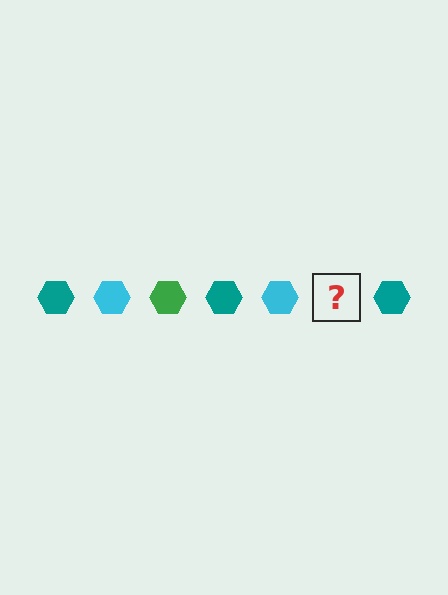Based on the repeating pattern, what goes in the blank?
The blank should be a green hexagon.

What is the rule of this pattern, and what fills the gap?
The rule is that the pattern cycles through teal, cyan, green hexagons. The gap should be filled with a green hexagon.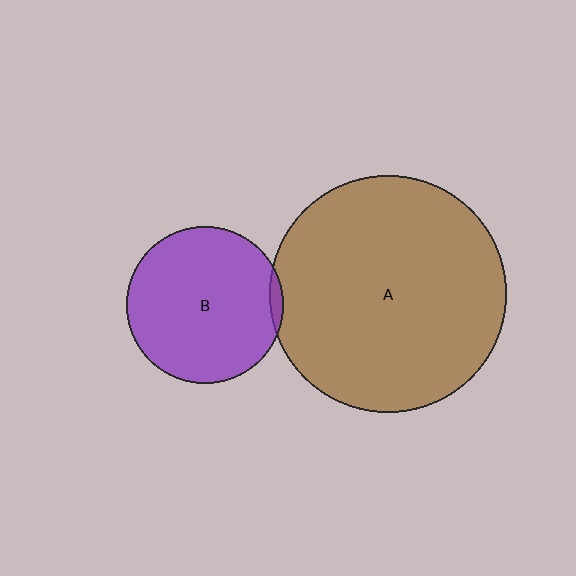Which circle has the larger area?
Circle A (brown).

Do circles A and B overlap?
Yes.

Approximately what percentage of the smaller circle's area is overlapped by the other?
Approximately 5%.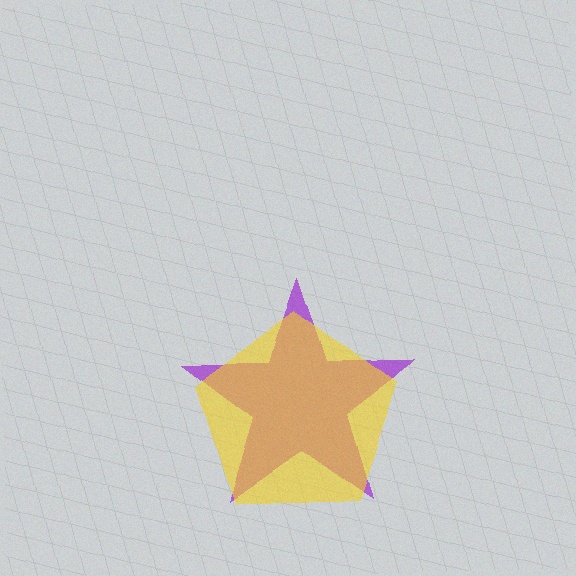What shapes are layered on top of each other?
The layered shapes are: a purple star, a yellow pentagon.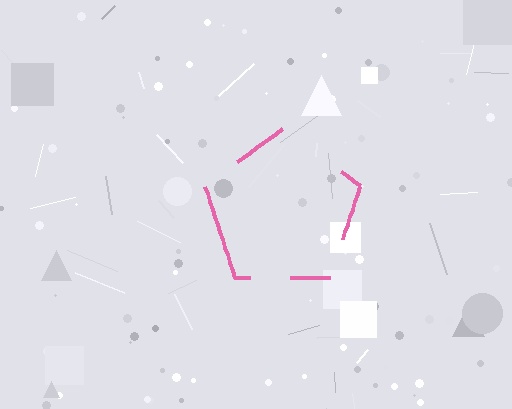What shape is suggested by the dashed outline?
The dashed outline suggests a pentagon.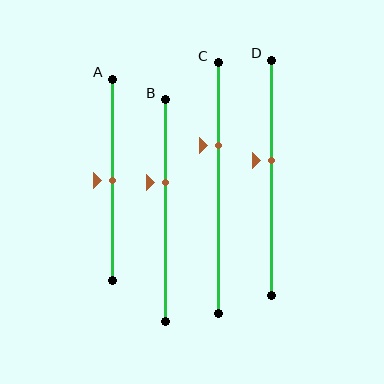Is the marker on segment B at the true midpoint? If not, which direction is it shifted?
No, the marker on segment B is shifted upward by about 13% of the segment length.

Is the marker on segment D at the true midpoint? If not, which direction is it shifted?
No, the marker on segment D is shifted upward by about 8% of the segment length.